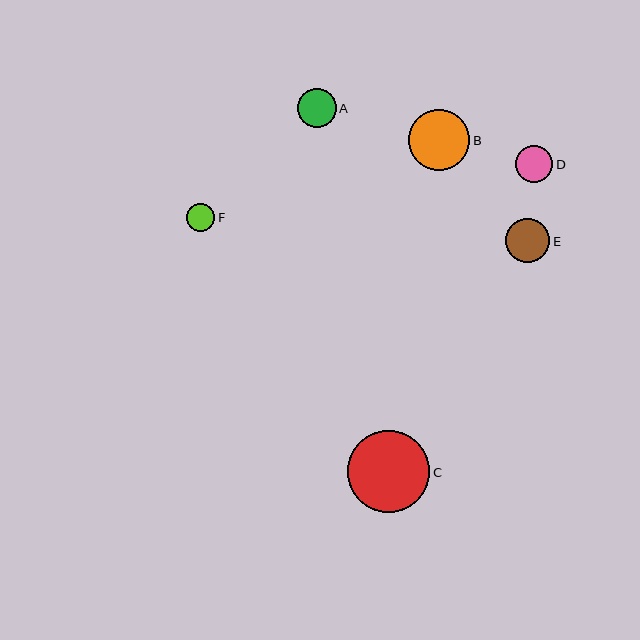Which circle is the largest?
Circle C is the largest with a size of approximately 82 pixels.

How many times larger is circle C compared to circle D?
Circle C is approximately 2.2 times the size of circle D.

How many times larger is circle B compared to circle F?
Circle B is approximately 2.2 times the size of circle F.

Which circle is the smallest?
Circle F is the smallest with a size of approximately 28 pixels.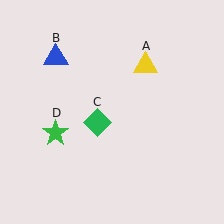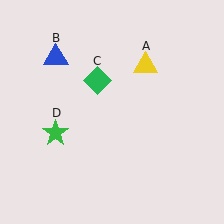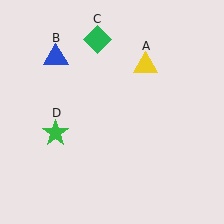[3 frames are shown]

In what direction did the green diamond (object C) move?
The green diamond (object C) moved up.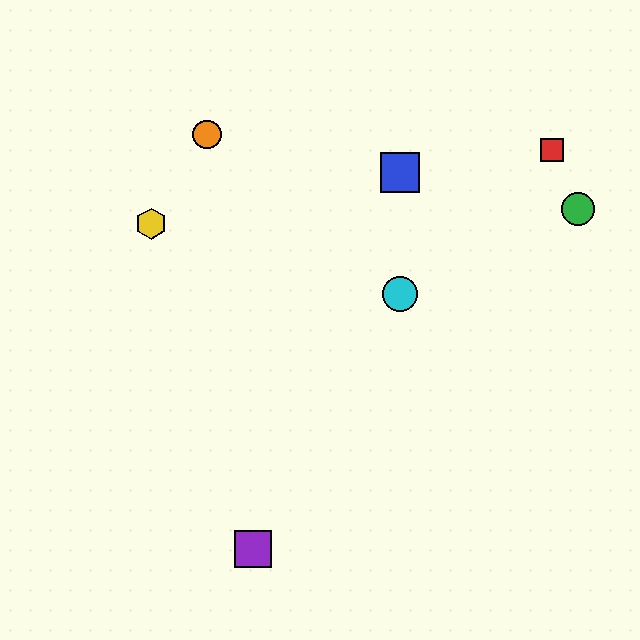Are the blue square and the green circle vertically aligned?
No, the blue square is at x≈400 and the green circle is at x≈578.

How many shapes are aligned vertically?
2 shapes (the blue square, the cyan circle) are aligned vertically.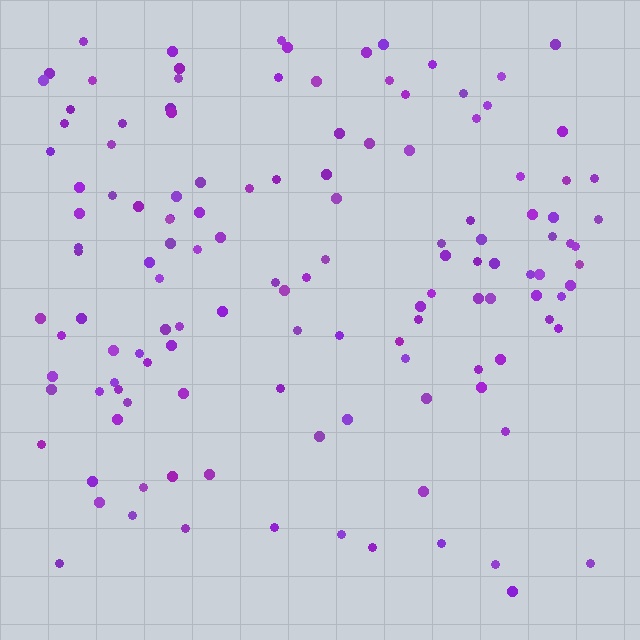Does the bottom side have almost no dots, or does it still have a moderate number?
Still a moderate number, just noticeably fewer than the top.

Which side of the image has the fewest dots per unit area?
The bottom.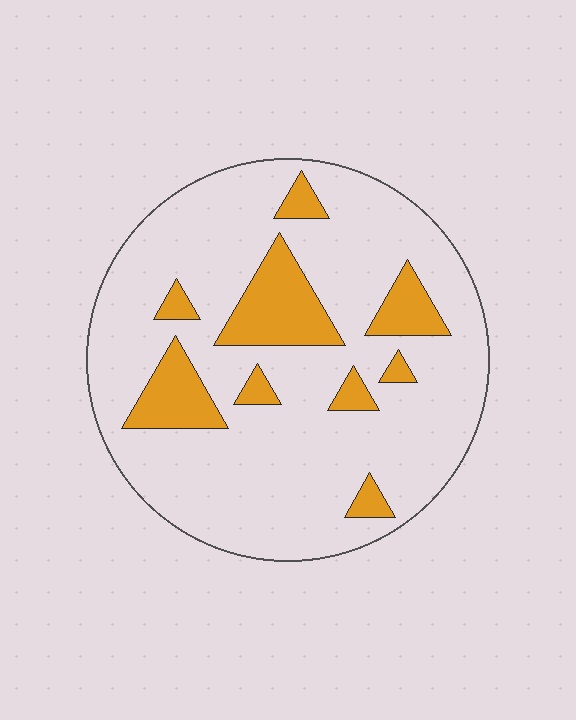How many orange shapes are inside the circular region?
9.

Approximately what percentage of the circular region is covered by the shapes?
Approximately 20%.